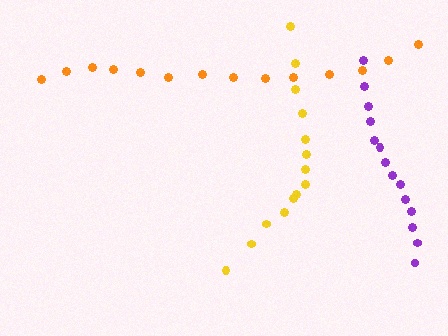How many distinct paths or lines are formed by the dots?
There are 3 distinct paths.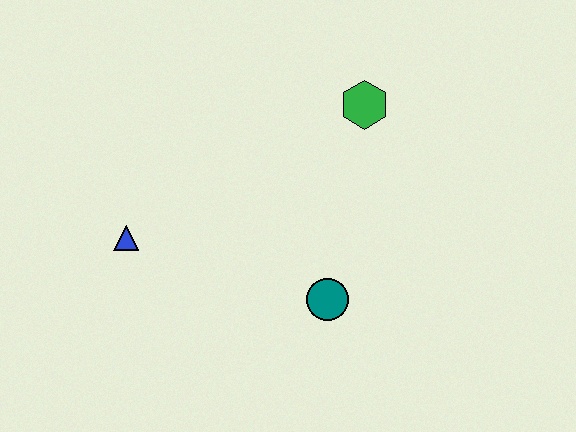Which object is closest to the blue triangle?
The teal circle is closest to the blue triangle.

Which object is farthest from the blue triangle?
The green hexagon is farthest from the blue triangle.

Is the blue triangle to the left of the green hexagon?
Yes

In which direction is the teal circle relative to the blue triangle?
The teal circle is to the right of the blue triangle.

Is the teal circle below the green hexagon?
Yes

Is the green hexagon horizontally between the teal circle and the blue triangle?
No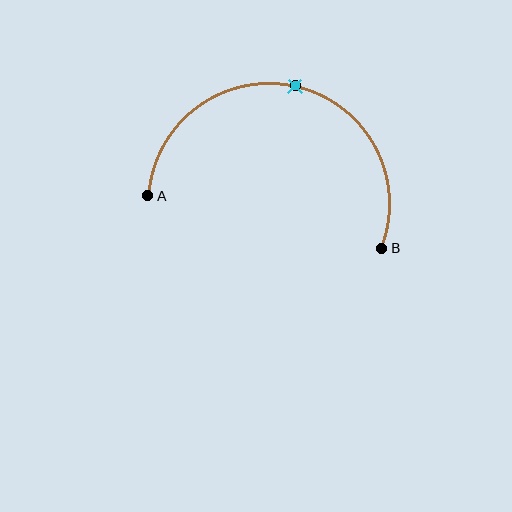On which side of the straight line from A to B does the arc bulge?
The arc bulges above the straight line connecting A and B.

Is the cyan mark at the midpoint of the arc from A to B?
Yes. The cyan mark lies on the arc at equal arc-length from both A and B — it is the arc midpoint.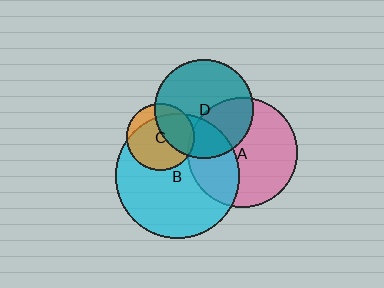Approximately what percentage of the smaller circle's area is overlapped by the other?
Approximately 40%.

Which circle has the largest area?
Circle B (cyan).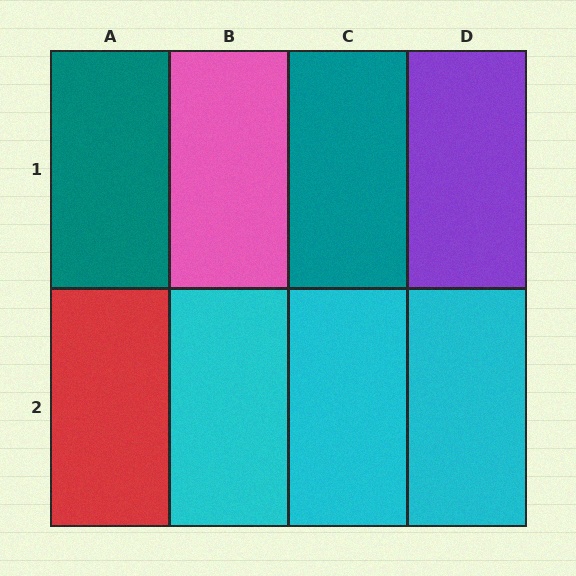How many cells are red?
1 cell is red.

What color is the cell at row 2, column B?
Cyan.